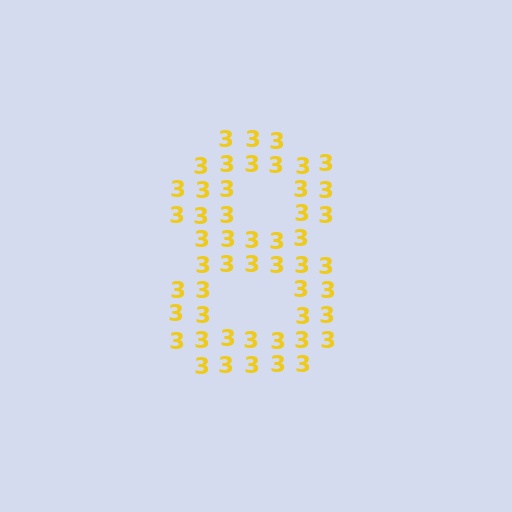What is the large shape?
The large shape is the digit 8.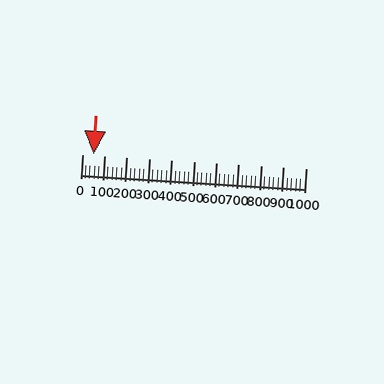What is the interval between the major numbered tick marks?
The major tick marks are spaced 100 units apart.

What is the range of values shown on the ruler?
The ruler shows values from 0 to 1000.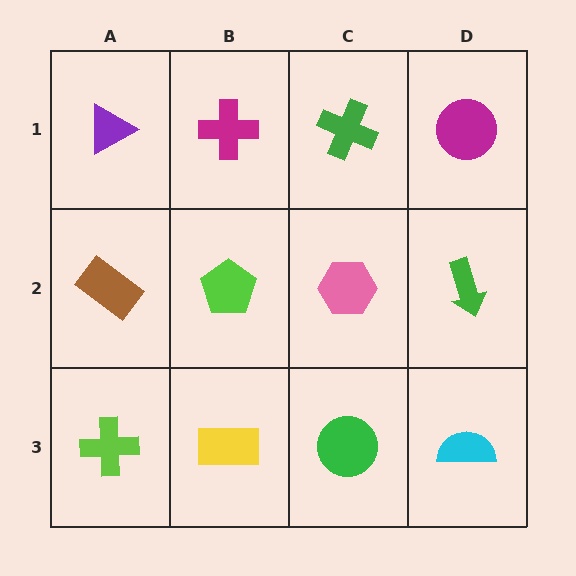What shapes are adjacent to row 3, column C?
A pink hexagon (row 2, column C), a yellow rectangle (row 3, column B), a cyan semicircle (row 3, column D).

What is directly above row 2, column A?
A purple triangle.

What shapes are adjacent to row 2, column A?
A purple triangle (row 1, column A), a lime cross (row 3, column A), a lime pentagon (row 2, column B).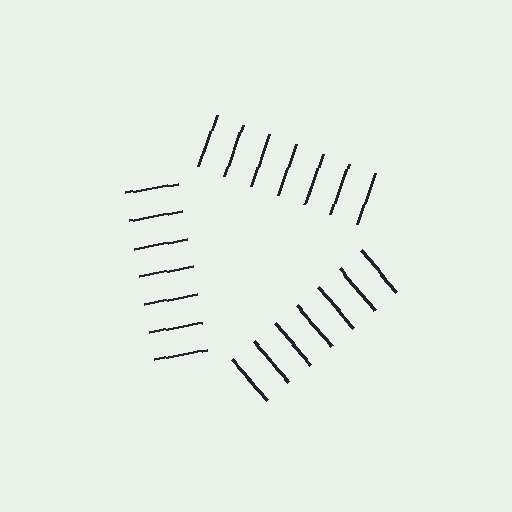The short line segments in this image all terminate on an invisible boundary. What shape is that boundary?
An illusory triangle — the line segments terminate on its edges but no continuous stroke is drawn.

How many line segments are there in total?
21 — 7 along each of the 3 edges.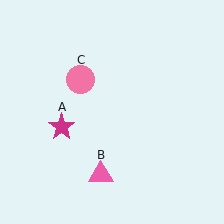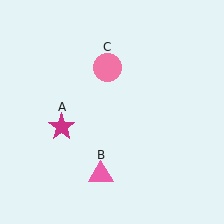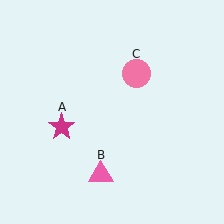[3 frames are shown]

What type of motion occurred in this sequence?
The pink circle (object C) rotated clockwise around the center of the scene.